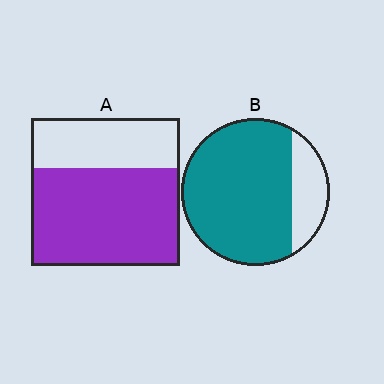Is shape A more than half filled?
Yes.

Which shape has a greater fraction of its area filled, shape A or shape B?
Shape B.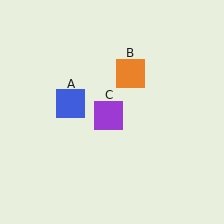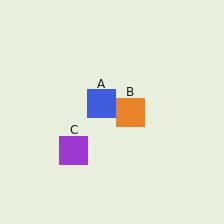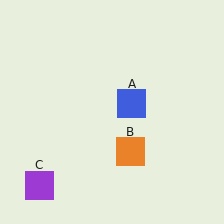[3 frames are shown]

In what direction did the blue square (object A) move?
The blue square (object A) moved right.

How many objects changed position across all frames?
3 objects changed position: blue square (object A), orange square (object B), purple square (object C).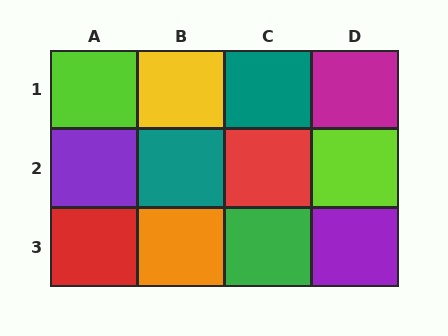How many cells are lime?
2 cells are lime.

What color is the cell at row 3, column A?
Red.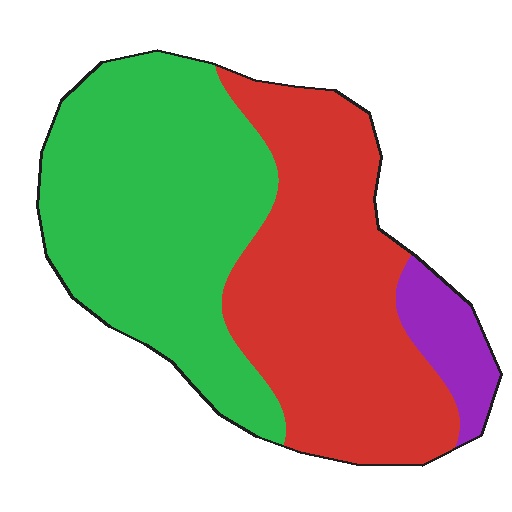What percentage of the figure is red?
Red takes up between a third and a half of the figure.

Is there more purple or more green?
Green.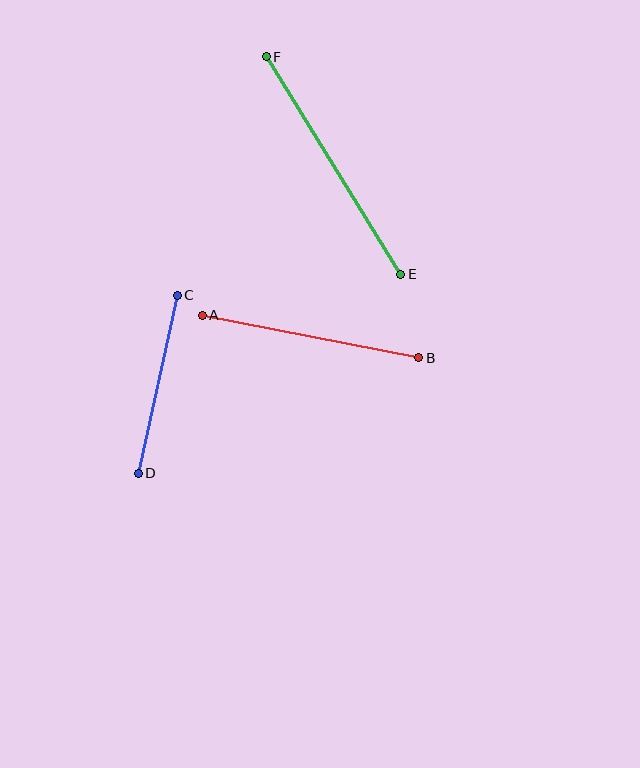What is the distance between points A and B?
The distance is approximately 221 pixels.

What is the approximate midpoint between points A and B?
The midpoint is at approximately (311, 336) pixels.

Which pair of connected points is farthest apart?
Points E and F are farthest apart.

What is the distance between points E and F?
The distance is approximately 256 pixels.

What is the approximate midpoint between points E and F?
The midpoint is at approximately (333, 165) pixels.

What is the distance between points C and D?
The distance is approximately 182 pixels.